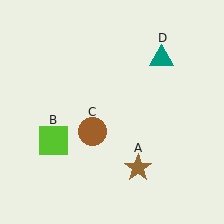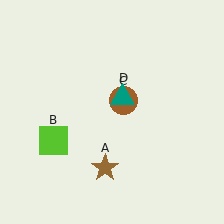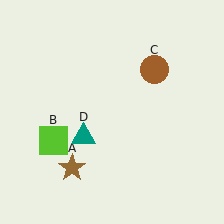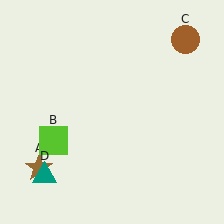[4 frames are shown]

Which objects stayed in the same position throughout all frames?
Lime square (object B) remained stationary.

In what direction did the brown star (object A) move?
The brown star (object A) moved left.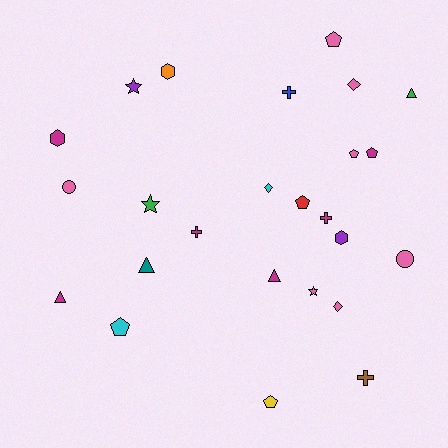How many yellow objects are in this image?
There is 1 yellow object.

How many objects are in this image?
There are 25 objects.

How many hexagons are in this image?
There are 3 hexagons.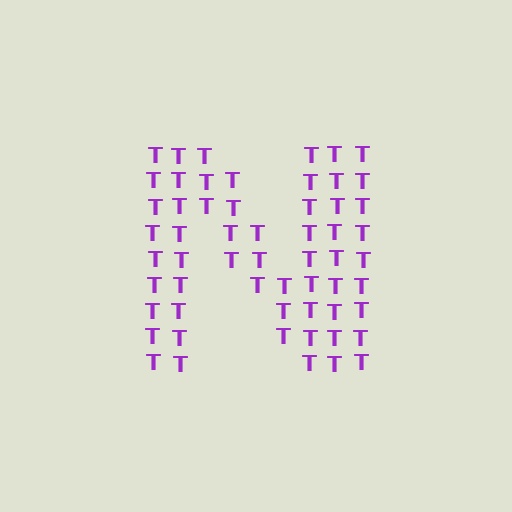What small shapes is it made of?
It is made of small letter T's.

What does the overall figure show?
The overall figure shows the letter N.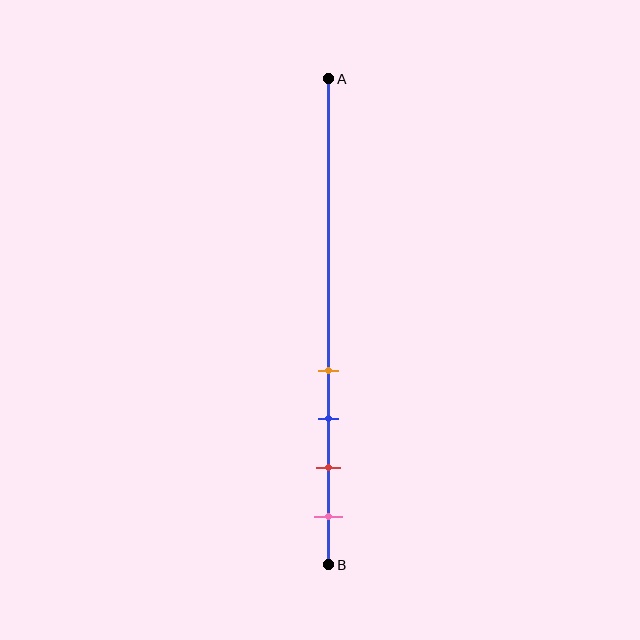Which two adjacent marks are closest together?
The orange and blue marks are the closest adjacent pair.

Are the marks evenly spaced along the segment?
Yes, the marks are approximately evenly spaced.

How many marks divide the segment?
There are 4 marks dividing the segment.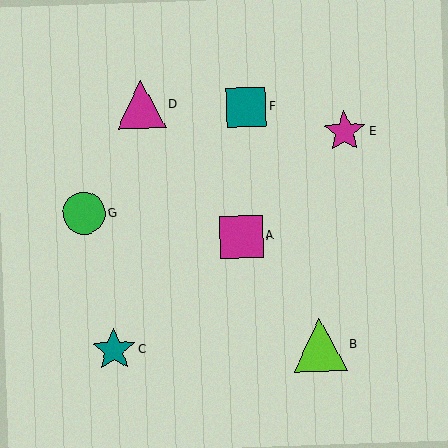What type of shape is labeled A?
Shape A is a magenta square.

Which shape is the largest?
The lime triangle (labeled B) is the largest.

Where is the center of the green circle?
The center of the green circle is at (84, 213).